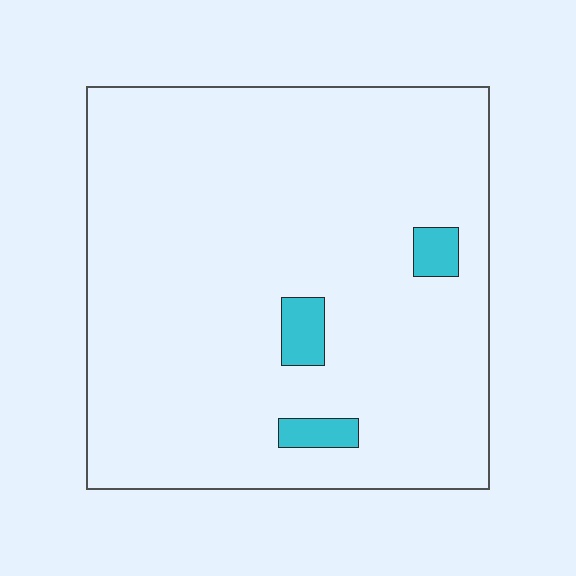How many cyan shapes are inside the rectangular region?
3.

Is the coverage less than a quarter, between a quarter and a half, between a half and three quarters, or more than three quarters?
Less than a quarter.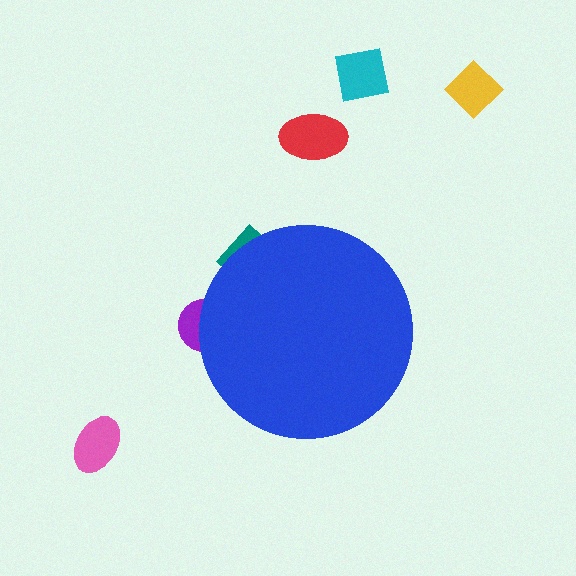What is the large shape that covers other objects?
A blue circle.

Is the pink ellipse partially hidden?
No, the pink ellipse is fully visible.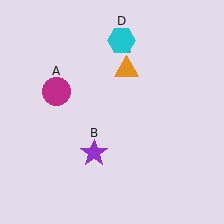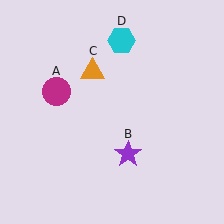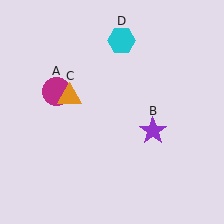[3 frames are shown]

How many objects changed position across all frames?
2 objects changed position: purple star (object B), orange triangle (object C).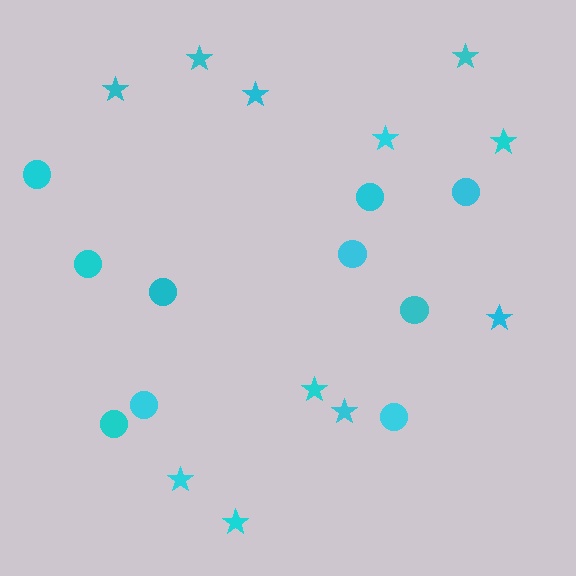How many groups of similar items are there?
There are 2 groups: one group of circles (10) and one group of stars (11).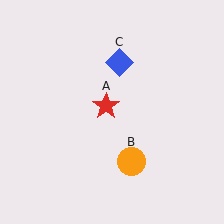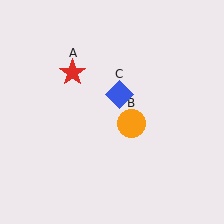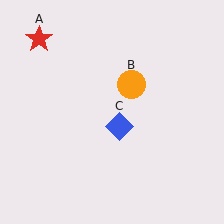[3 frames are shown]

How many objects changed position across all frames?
3 objects changed position: red star (object A), orange circle (object B), blue diamond (object C).